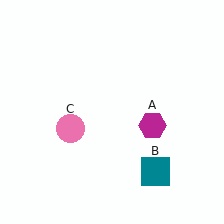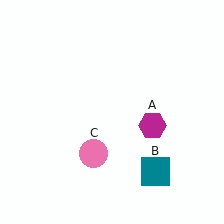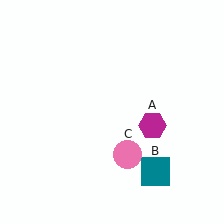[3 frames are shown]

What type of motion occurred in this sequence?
The pink circle (object C) rotated counterclockwise around the center of the scene.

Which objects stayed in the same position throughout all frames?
Magenta hexagon (object A) and teal square (object B) remained stationary.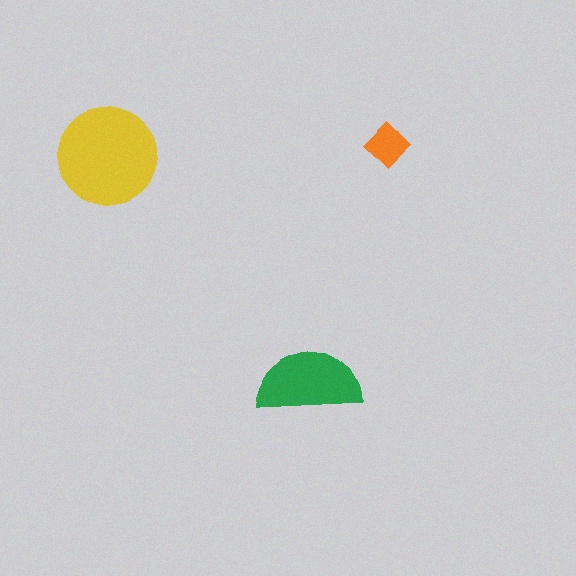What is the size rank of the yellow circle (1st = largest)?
1st.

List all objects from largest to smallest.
The yellow circle, the green semicircle, the orange diamond.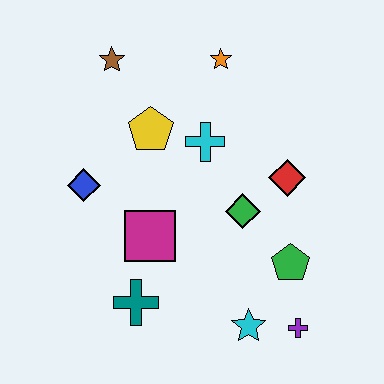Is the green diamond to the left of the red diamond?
Yes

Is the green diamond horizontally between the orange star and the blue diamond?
No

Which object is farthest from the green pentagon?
The brown star is farthest from the green pentagon.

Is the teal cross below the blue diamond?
Yes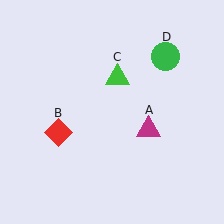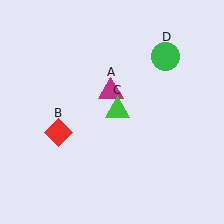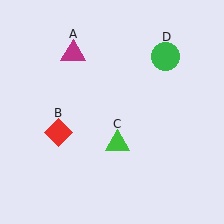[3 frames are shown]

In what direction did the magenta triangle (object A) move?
The magenta triangle (object A) moved up and to the left.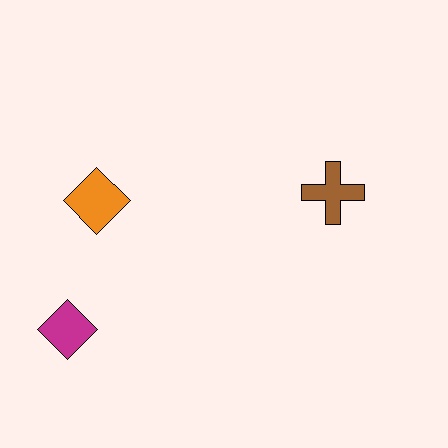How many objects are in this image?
There are 3 objects.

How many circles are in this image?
There are no circles.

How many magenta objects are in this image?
There is 1 magenta object.